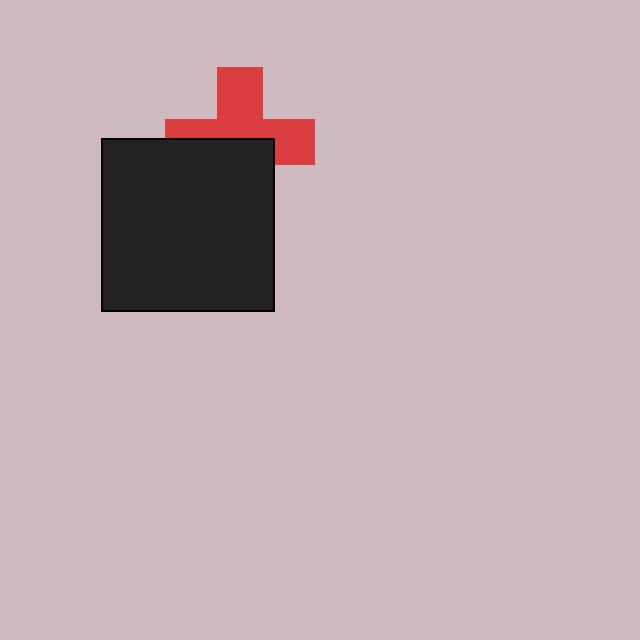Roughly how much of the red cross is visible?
About half of it is visible (roughly 53%).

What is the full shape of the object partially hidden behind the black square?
The partially hidden object is a red cross.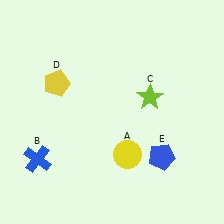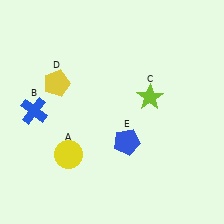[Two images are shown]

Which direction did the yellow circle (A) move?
The yellow circle (A) moved left.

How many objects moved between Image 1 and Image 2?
3 objects moved between the two images.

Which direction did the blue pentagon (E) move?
The blue pentagon (E) moved left.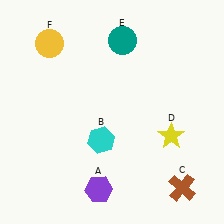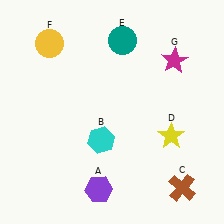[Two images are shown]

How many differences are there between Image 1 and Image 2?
There is 1 difference between the two images.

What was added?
A magenta star (G) was added in Image 2.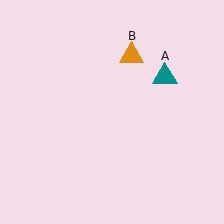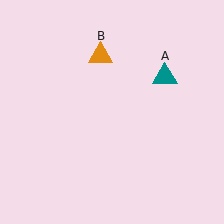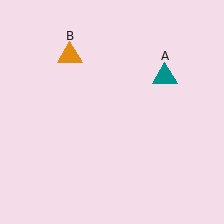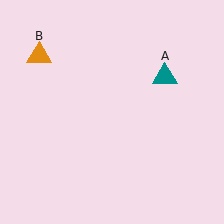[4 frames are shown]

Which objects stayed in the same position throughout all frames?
Teal triangle (object A) remained stationary.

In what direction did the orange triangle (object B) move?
The orange triangle (object B) moved left.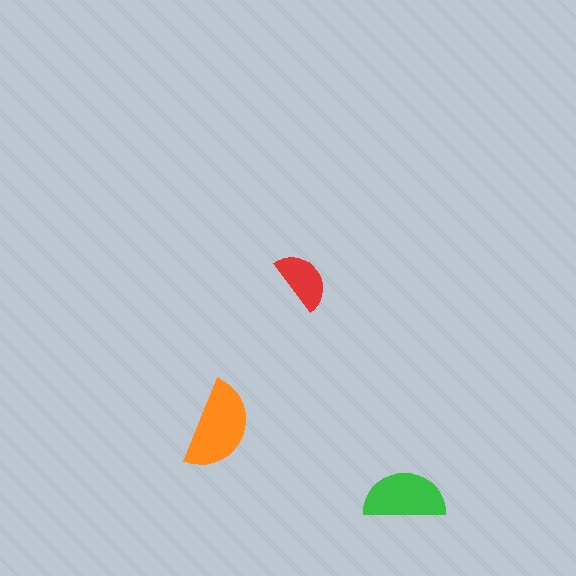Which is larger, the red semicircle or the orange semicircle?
The orange one.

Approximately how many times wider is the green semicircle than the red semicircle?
About 1.5 times wider.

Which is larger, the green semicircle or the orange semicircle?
The orange one.